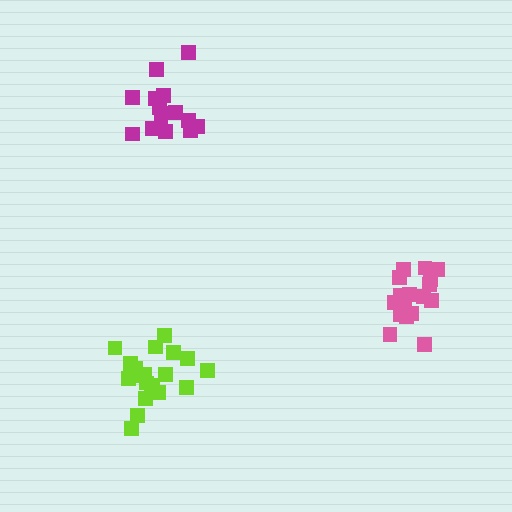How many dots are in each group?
Group 1: 20 dots, Group 2: 15 dots, Group 3: 18 dots (53 total).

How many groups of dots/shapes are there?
There are 3 groups.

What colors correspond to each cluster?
The clusters are colored: lime, magenta, pink.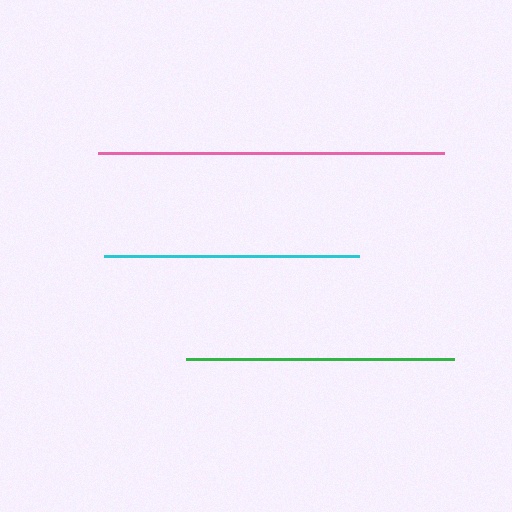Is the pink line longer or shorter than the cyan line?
The pink line is longer than the cyan line.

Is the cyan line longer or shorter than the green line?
The green line is longer than the cyan line.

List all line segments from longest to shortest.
From longest to shortest: pink, green, cyan.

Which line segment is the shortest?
The cyan line is the shortest at approximately 255 pixels.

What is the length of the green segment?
The green segment is approximately 268 pixels long.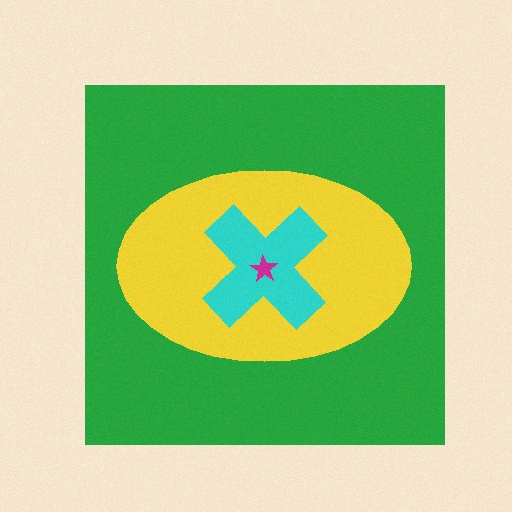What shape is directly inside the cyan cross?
The magenta star.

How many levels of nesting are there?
4.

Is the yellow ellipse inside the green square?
Yes.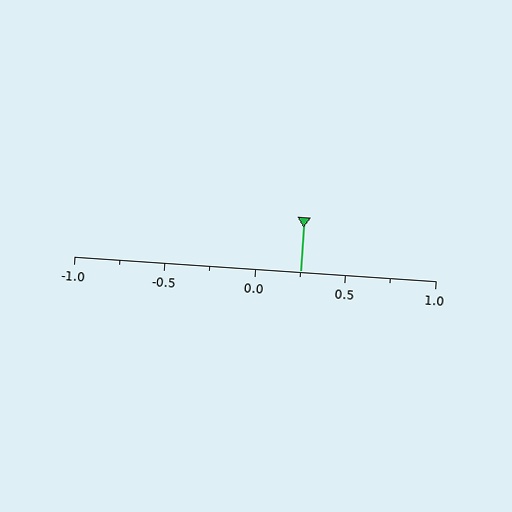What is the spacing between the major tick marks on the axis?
The major ticks are spaced 0.5 apart.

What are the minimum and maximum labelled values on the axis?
The axis runs from -1.0 to 1.0.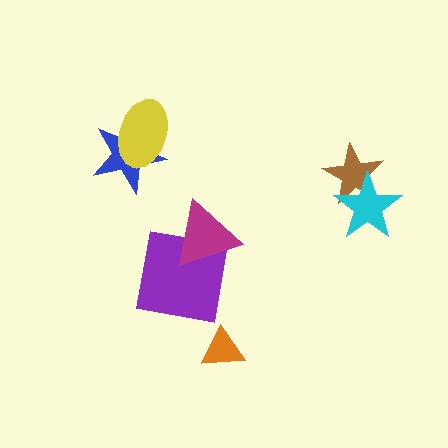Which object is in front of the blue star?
The yellow ellipse is in front of the blue star.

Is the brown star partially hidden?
Yes, it is partially covered by another shape.